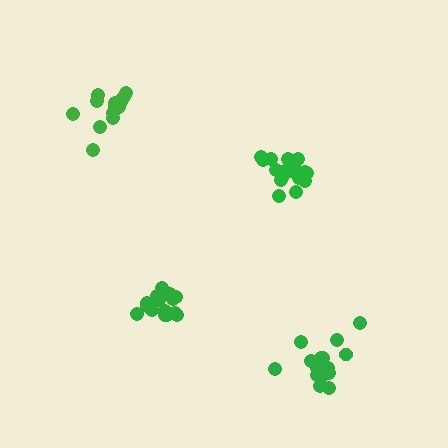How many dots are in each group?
Group 1: 14 dots, Group 2: 16 dots, Group 3: 18 dots, Group 4: 19 dots (67 total).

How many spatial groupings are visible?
There are 4 spatial groupings.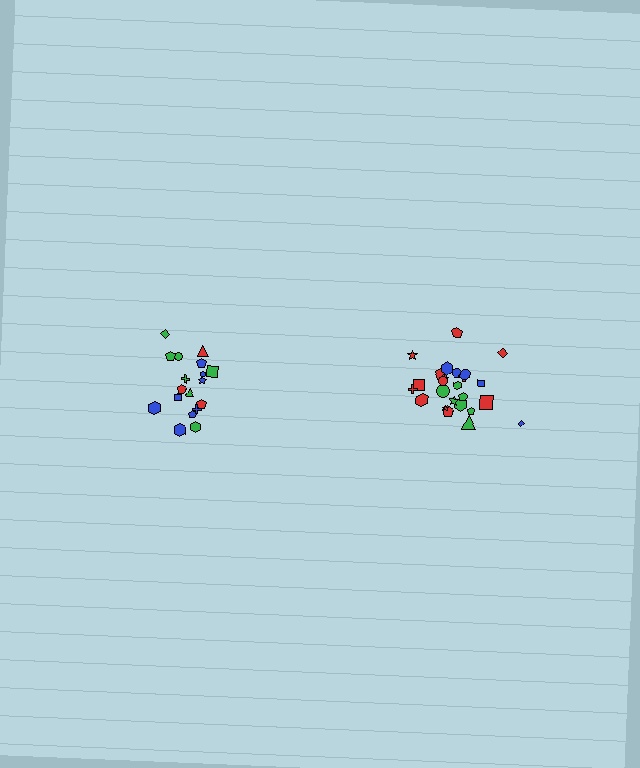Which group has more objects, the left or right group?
The right group.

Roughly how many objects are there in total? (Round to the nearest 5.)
Roughly 45 objects in total.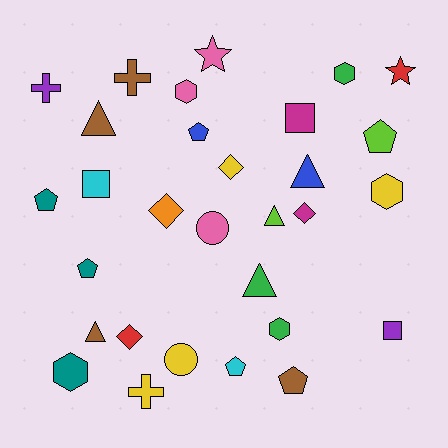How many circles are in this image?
There are 2 circles.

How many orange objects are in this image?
There is 1 orange object.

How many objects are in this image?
There are 30 objects.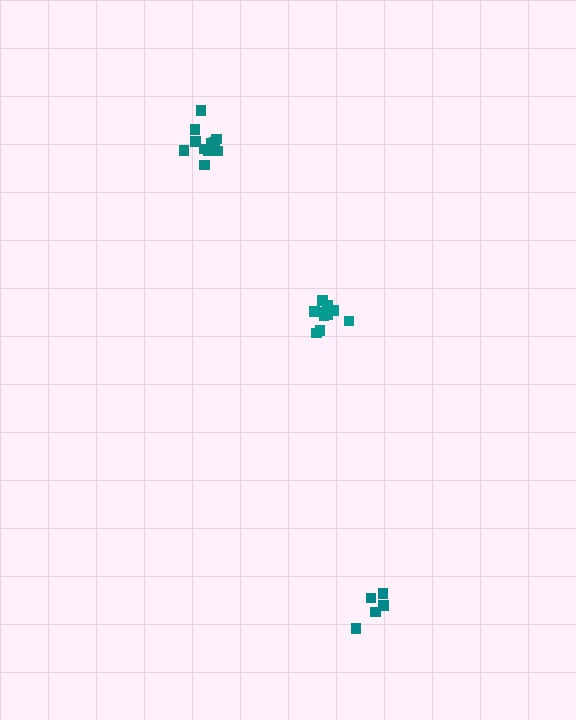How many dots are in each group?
Group 1: 5 dots, Group 2: 10 dots, Group 3: 11 dots (26 total).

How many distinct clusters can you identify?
There are 3 distinct clusters.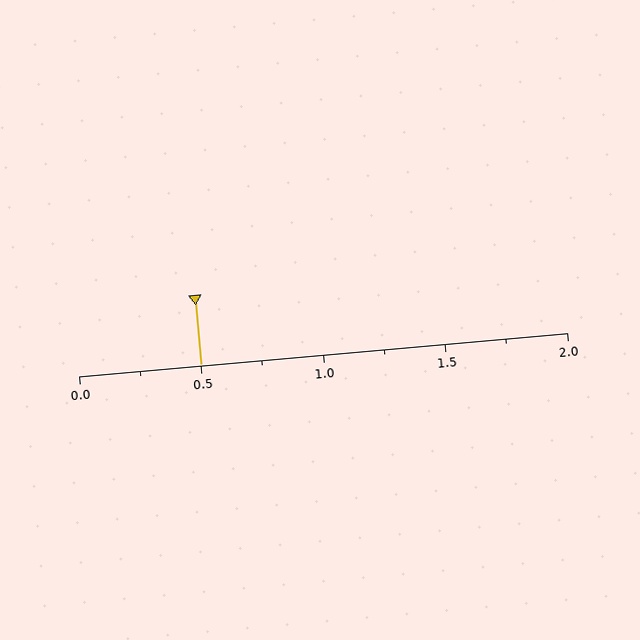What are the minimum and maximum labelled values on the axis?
The axis runs from 0.0 to 2.0.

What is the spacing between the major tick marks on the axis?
The major ticks are spaced 0.5 apart.